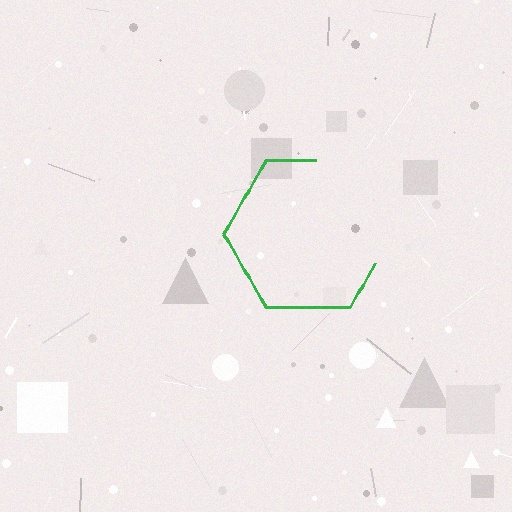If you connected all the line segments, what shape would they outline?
They would outline a hexagon.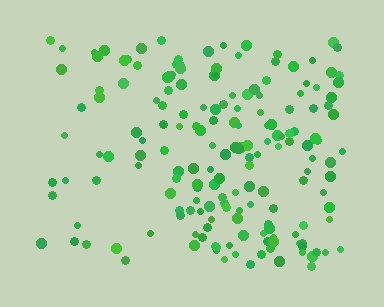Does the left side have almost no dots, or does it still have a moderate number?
Still a moderate number, just noticeably fewer than the right.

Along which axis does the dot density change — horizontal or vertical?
Horizontal.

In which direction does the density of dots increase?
From left to right, with the right side densest.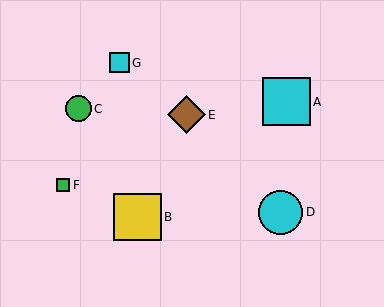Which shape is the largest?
The cyan square (labeled A) is the largest.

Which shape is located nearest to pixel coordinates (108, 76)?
The cyan square (labeled G) at (119, 63) is nearest to that location.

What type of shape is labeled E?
Shape E is a brown diamond.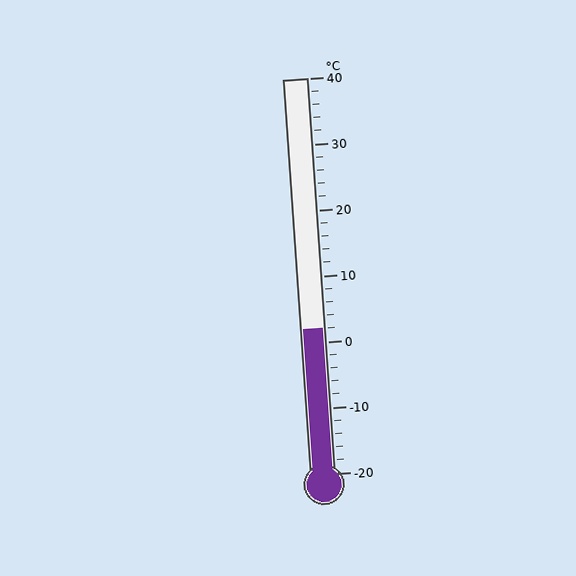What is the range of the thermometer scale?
The thermometer scale ranges from -20°C to 40°C.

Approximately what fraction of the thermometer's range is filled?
The thermometer is filled to approximately 35% of its range.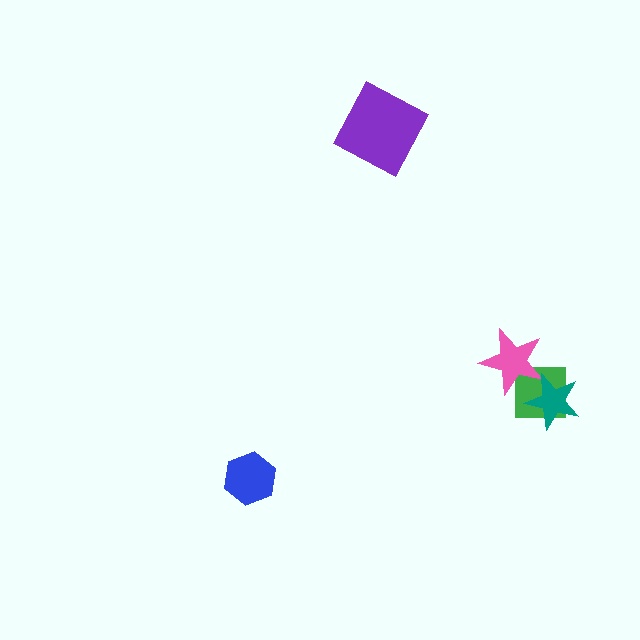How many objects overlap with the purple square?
0 objects overlap with the purple square.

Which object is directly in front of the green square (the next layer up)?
The pink star is directly in front of the green square.